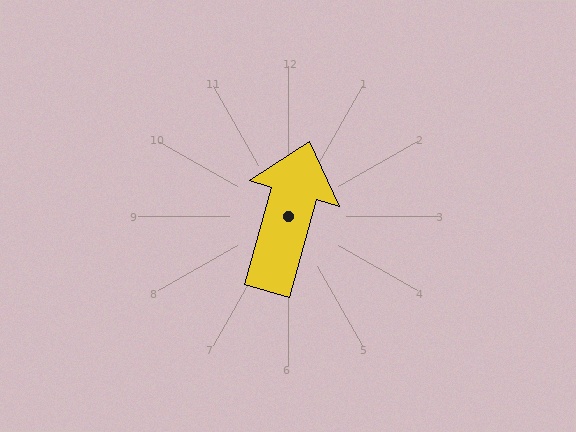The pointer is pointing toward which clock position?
Roughly 1 o'clock.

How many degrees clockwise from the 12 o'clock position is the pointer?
Approximately 16 degrees.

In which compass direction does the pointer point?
North.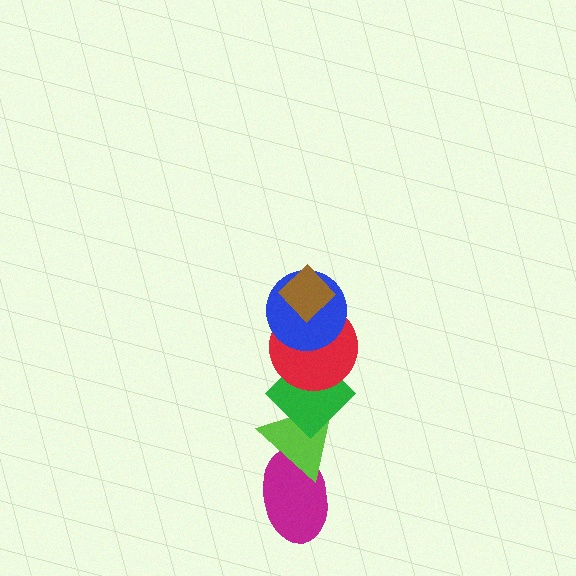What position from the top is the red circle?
The red circle is 3rd from the top.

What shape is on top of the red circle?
The blue circle is on top of the red circle.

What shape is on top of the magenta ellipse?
The lime triangle is on top of the magenta ellipse.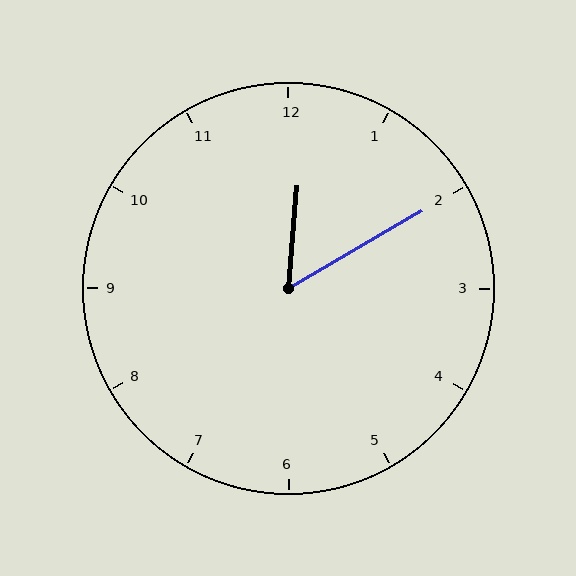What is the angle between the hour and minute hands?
Approximately 55 degrees.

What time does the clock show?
12:10.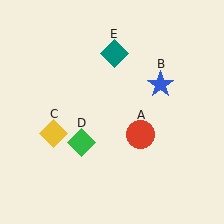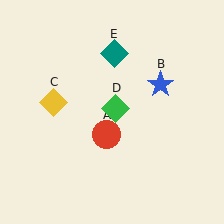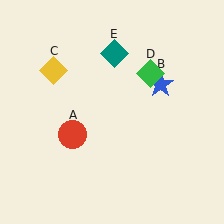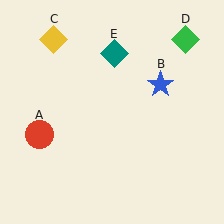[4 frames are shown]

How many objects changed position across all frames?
3 objects changed position: red circle (object A), yellow diamond (object C), green diamond (object D).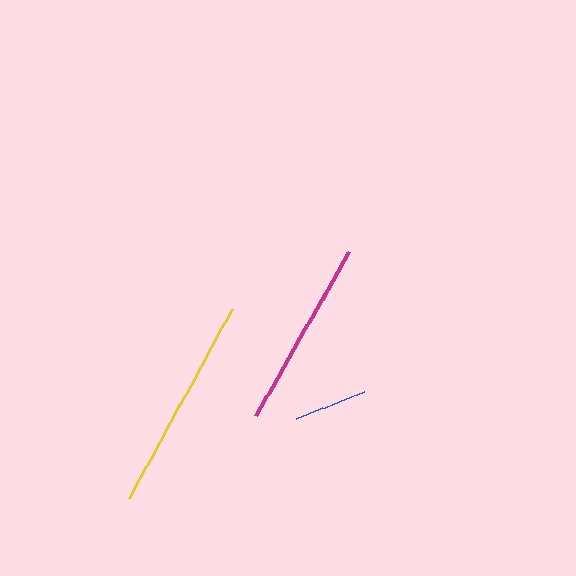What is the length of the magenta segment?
The magenta segment is approximately 188 pixels long.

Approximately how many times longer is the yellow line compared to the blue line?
The yellow line is approximately 3.0 times the length of the blue line.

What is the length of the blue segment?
The blue segment is approximately 72 pixels long.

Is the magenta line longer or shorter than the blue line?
The magenta line is longer than the blue line.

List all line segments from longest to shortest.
From longest to shortest: yellow, magenta, blue.